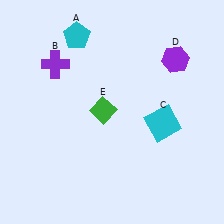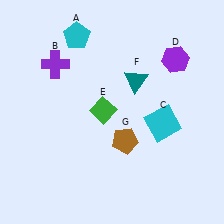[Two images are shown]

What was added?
A teal triangle (F), a brown pentagon (G) were added in Image 2.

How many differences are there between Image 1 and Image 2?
There are 2 differences between the two images.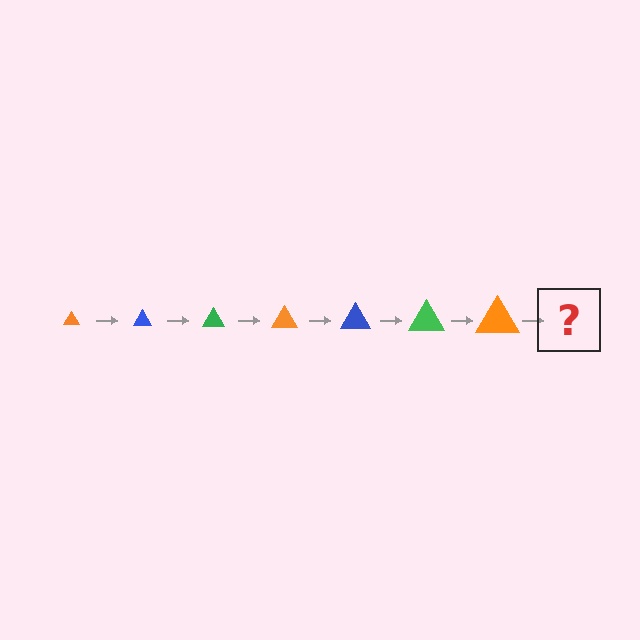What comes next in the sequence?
The next element should be a blue triangle, larger than the previous one.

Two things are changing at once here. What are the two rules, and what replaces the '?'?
The two rules are that the triangle grows larger each step and the color cycles through orange, blue, and green. The '?' should be a blue triangle, larger than the previous one.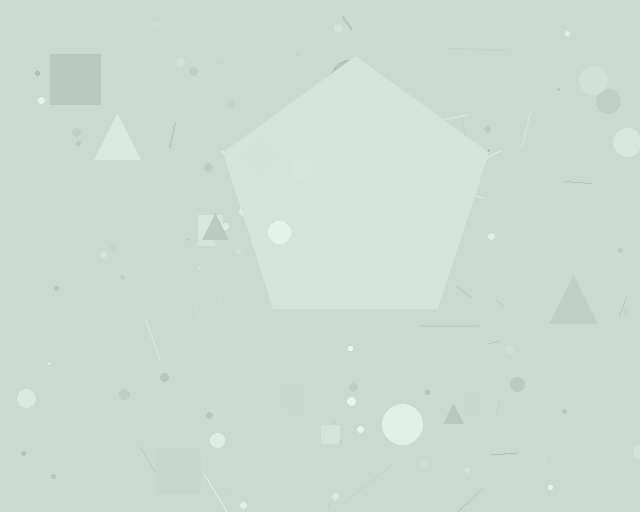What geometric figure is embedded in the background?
A pentagon is embedded in the background.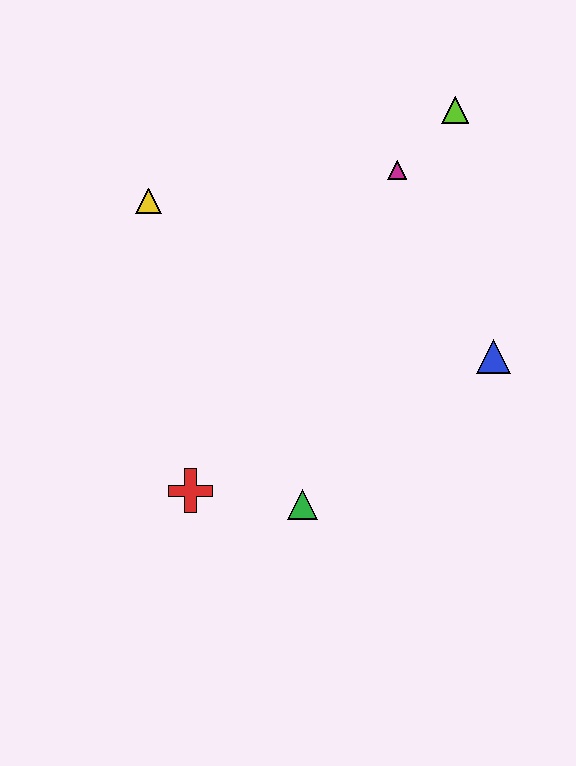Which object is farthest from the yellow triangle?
The blue triangle is farthest from the yellow triangle.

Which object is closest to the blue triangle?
The magenta triangle is closest to the blue triangle.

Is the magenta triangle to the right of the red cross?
Yes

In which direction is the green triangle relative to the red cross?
The green triangle is to the right of the red cross.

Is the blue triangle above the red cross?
Yes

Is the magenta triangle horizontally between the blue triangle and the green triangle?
Yes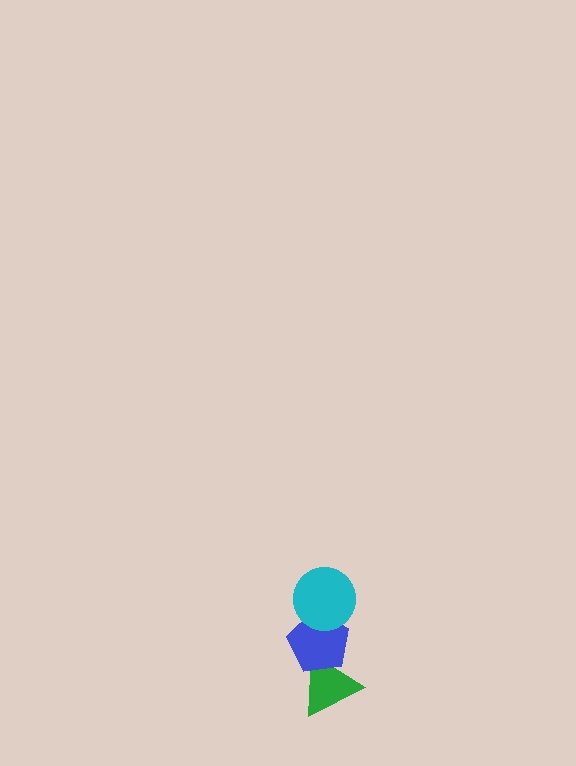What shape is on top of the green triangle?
The blue pentagon is on top of the green triangle.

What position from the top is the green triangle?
The green triangle is 3rd from the top.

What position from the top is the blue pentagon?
The blue pentagon is 2nd from the top.